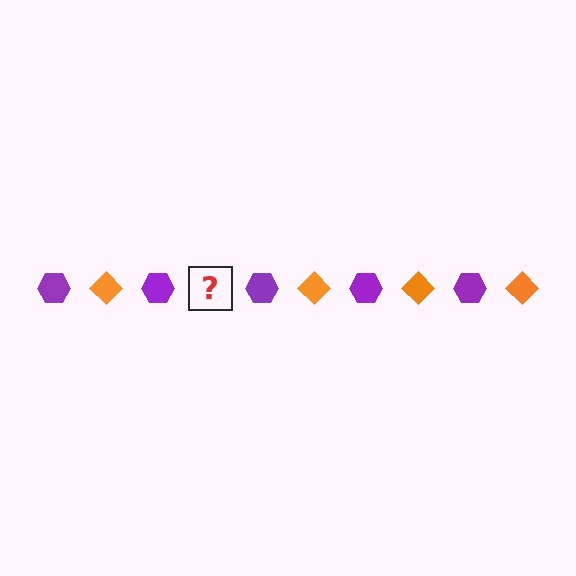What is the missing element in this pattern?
The missing element is an orange diamond.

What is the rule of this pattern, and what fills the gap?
The rule is that the pattern alternates between purple hexagon and orange diamond. The gap should be filled with an orange diamond.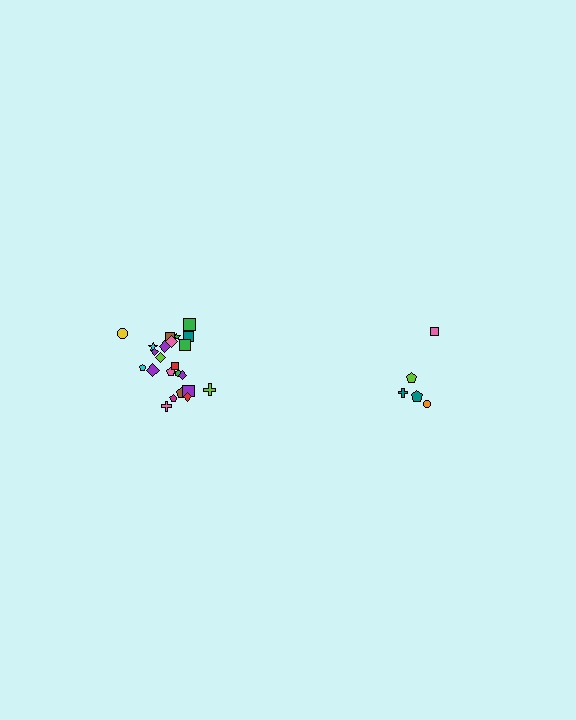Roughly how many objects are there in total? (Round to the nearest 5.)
Roughly 30 objects in total.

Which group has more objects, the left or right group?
The left group.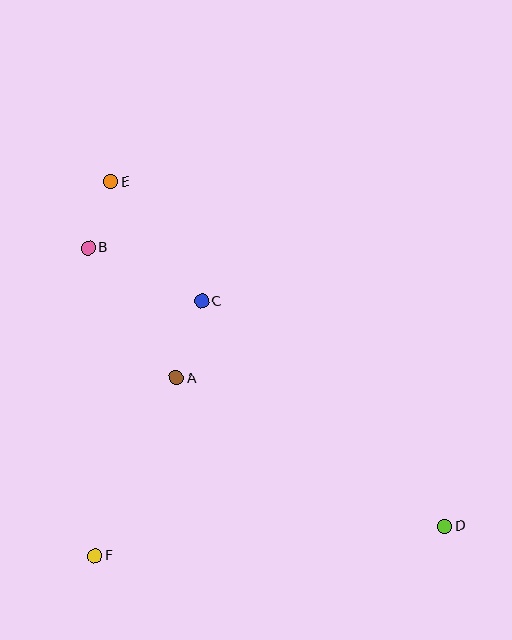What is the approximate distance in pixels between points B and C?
The distance between B and C is approximately 126 pixels.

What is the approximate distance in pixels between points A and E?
The distance between A and E is approximately 207 pixels.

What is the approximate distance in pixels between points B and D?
The distance between B and D is approximately 452 pixels.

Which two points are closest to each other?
Points B and E are closest to each other.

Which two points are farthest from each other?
Points D and E are farthest from each other.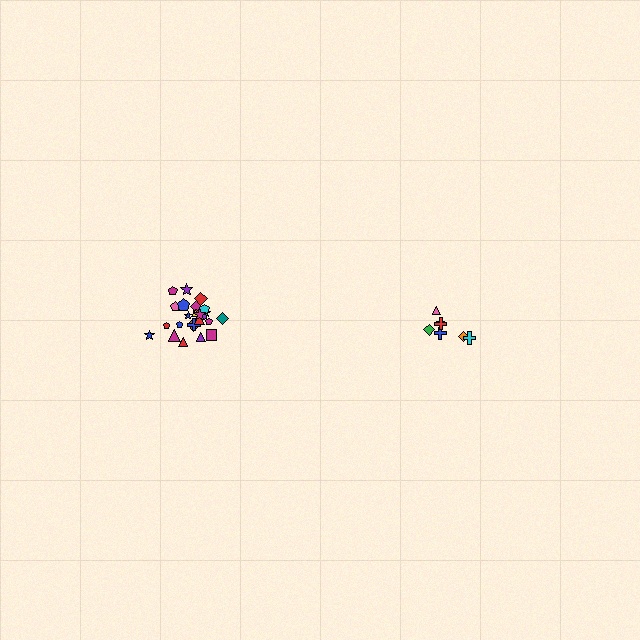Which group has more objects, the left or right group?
The left group.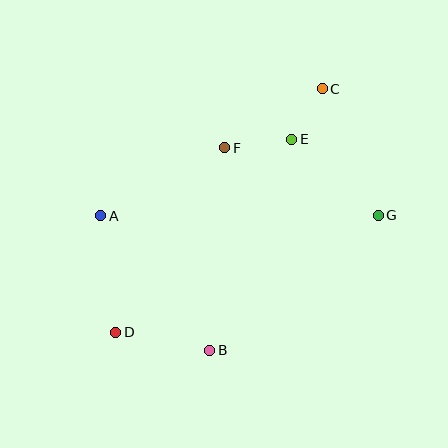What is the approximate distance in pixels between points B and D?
The distance between B and D is approximately 96 pixels.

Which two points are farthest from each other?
Points C and D are farthest from each other.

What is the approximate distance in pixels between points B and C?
The distance between B and C is approximately 284 pixels.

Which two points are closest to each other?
Points C and E are closest to each other.